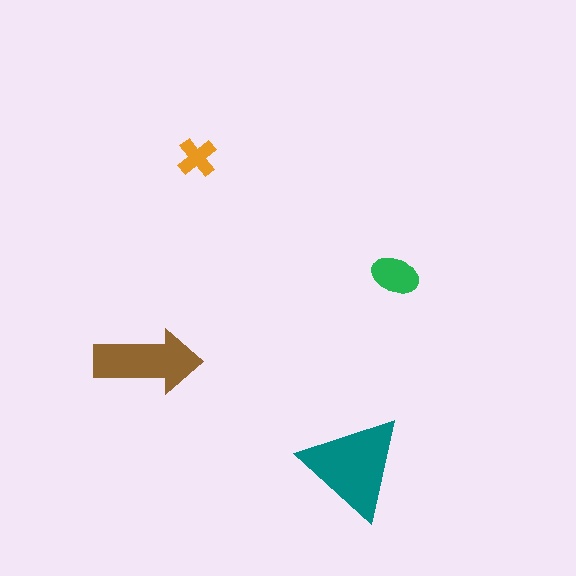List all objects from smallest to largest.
The orange cross, the green ellipse, the brown arrow, the teal triangle.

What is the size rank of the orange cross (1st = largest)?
4th.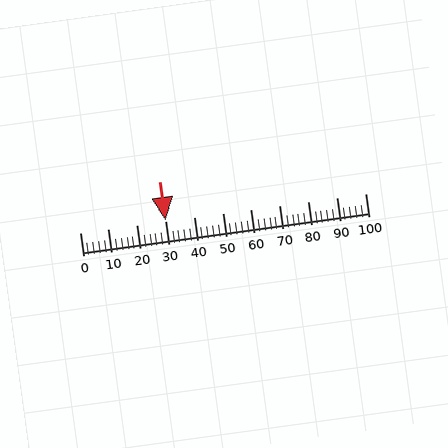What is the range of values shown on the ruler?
The ruler shows values from 0 to 100.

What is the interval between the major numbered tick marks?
The major tick marks are spaced 10 units apart.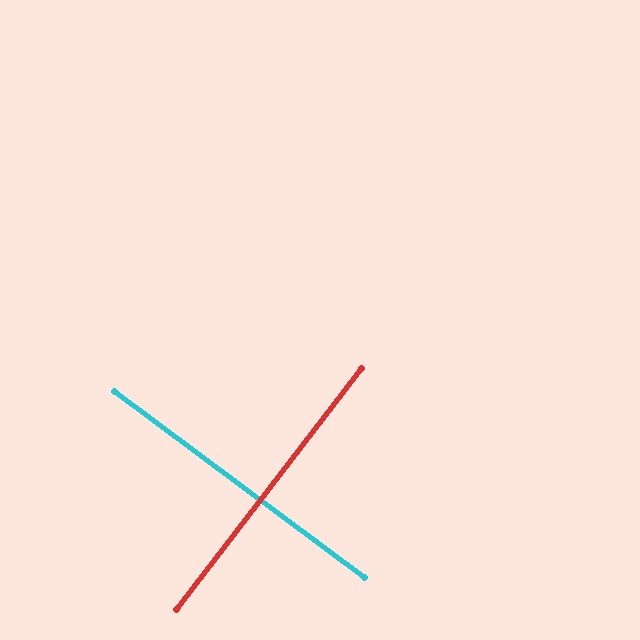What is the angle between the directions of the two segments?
Approximately 89 degrees.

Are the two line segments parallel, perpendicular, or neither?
Perpendicular — they meet at approximately 89°.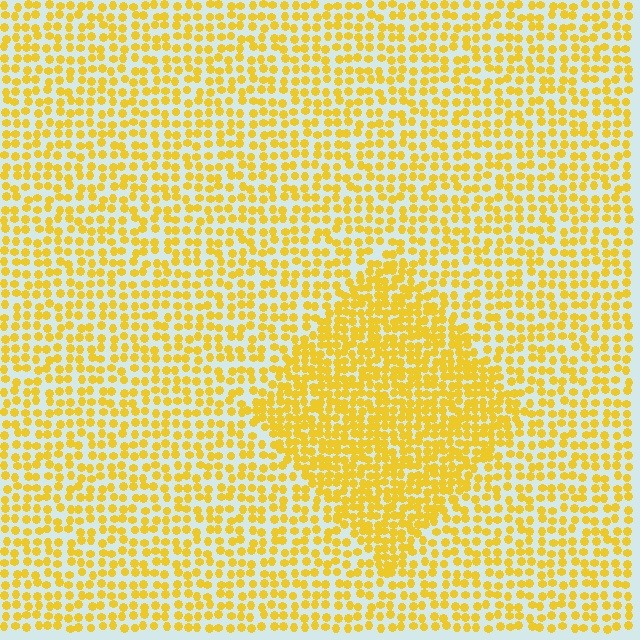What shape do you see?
I see a diamond.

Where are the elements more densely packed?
The elements are more densely packed inside the diamond boundary.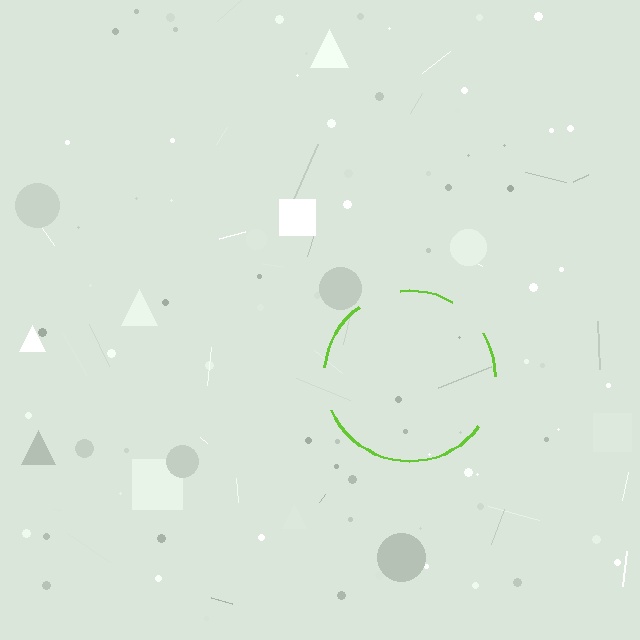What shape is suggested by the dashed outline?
The dashed outline suggests a circle.